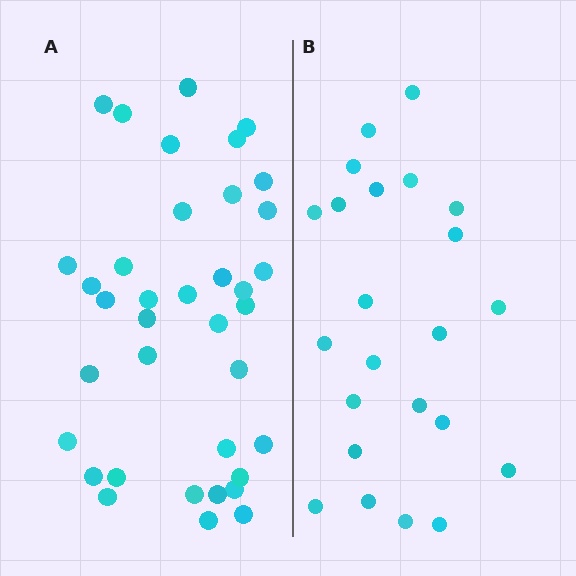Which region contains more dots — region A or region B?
Region A (the left region) has more dots.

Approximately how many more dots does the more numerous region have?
Region A has approximately 15 more dots than region B.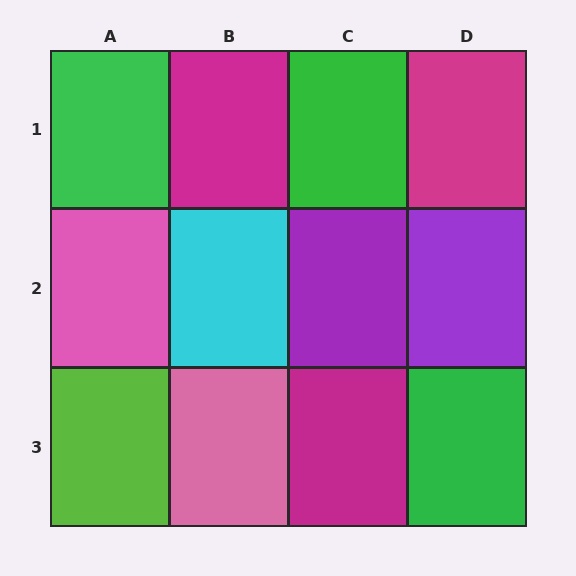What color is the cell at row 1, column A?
Green.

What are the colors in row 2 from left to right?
Pink, cyan, purple, purple.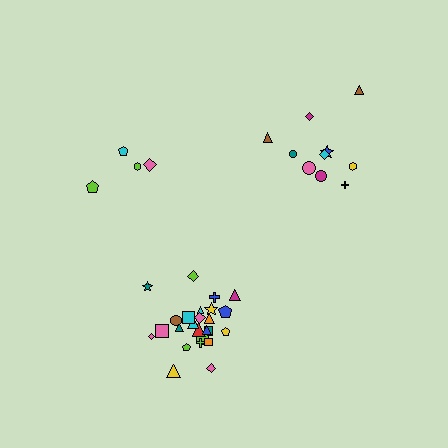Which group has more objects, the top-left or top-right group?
The top-right group.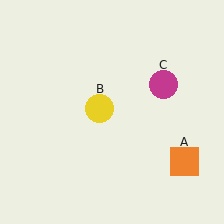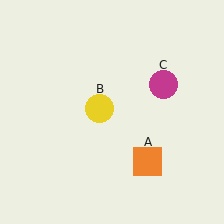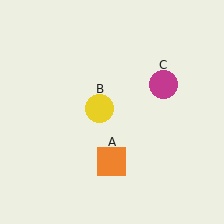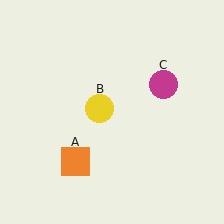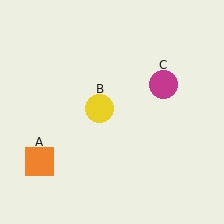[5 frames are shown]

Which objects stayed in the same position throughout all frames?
Yellow circle (object B) and magenta circle (object C) remained stationary.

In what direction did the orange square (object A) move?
The orange square (object A) moved left.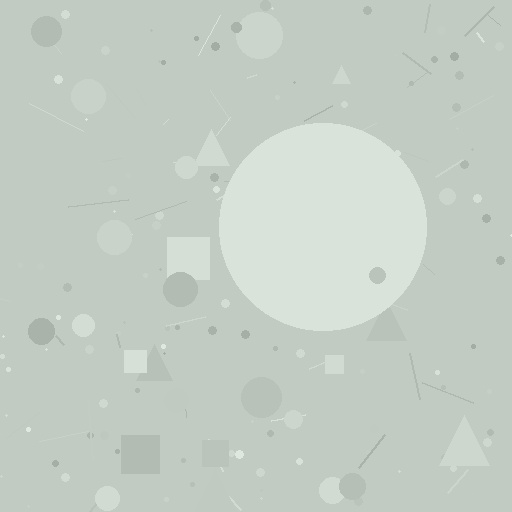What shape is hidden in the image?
A circle is hidden in the image.